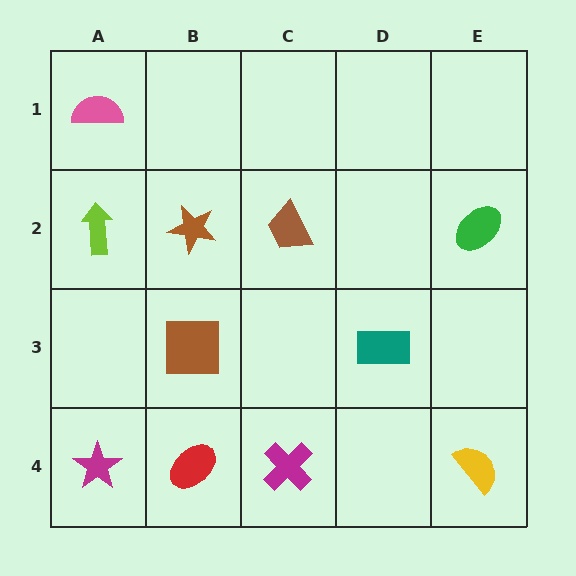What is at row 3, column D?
A teal rectangle.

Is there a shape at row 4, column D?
No, that cell is empty.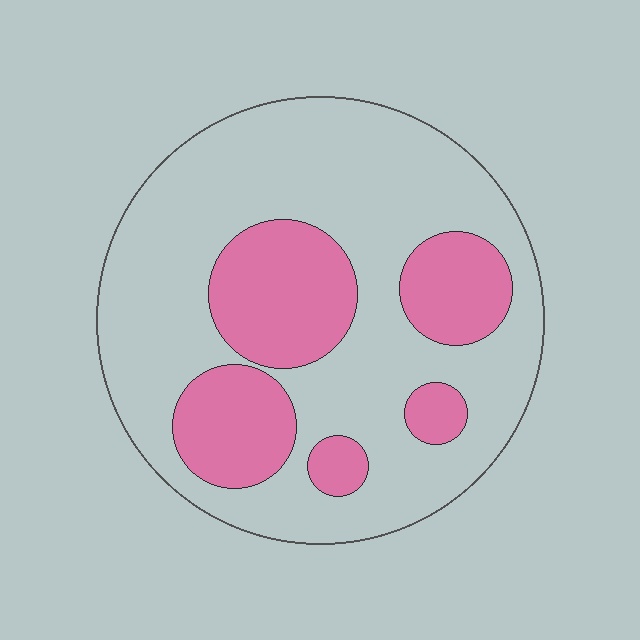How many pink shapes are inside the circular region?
5.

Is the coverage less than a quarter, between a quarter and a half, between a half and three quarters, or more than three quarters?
Between a quarter and a half.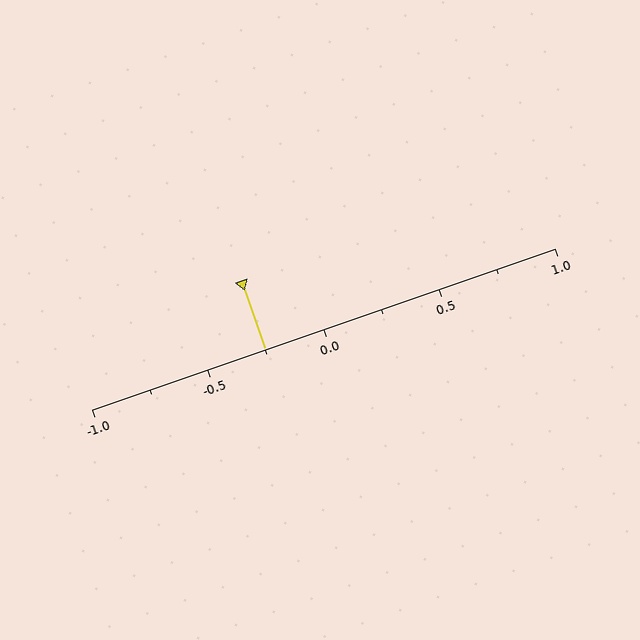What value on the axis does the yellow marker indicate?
The marker indicates approximately -0.25.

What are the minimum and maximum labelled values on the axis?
The axis runs from -1.0 to 1.0.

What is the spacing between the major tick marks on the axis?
The major ticks are spaced 0.5 apart.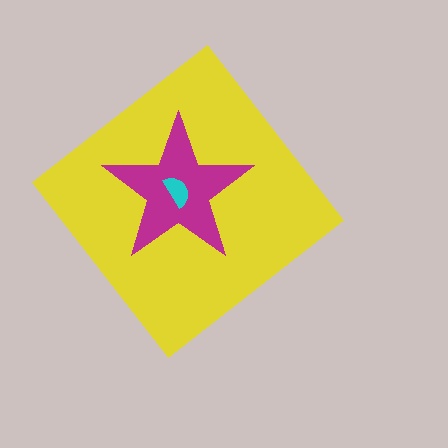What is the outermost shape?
The yellow diamond.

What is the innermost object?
The cyan semicircle.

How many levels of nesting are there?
3.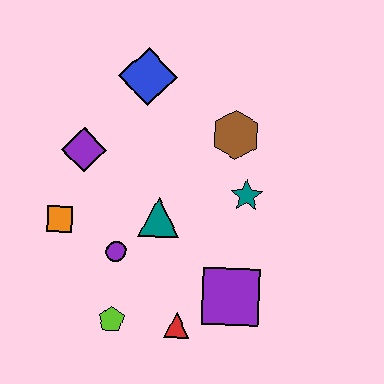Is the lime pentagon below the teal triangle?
Yes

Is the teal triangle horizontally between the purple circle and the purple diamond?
No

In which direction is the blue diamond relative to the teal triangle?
The blue diamond is above the teal triangle.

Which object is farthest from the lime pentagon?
The blue diamond is farthest from the lime pentagon.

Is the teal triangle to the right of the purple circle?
Yes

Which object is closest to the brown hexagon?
The teal star is closest to the brown hexagon.